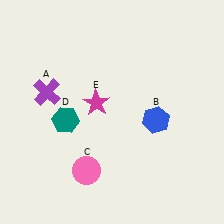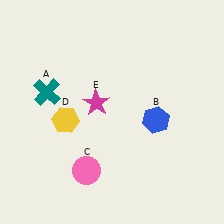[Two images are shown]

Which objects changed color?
A changed from purple to teal. D changed from teal to yellow.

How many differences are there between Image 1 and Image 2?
There are 2 differences between the two images.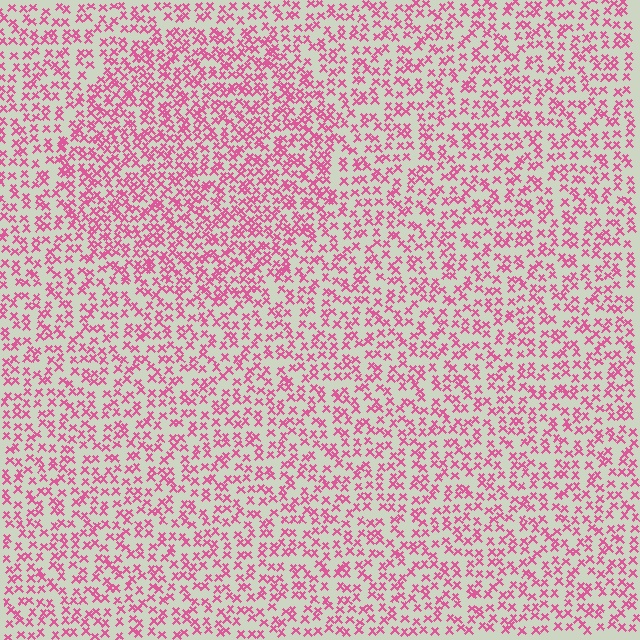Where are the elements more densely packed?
The elements are more densely packed inside the circle boundary.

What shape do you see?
I see a circle.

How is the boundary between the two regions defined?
The boundary is defined by a change in element density (approximately 1.5x ratio). All elements are the same color, size, and shape.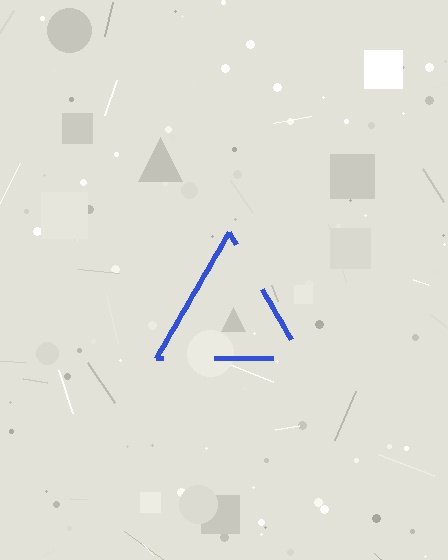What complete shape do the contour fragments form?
The contour fragments form a triangle.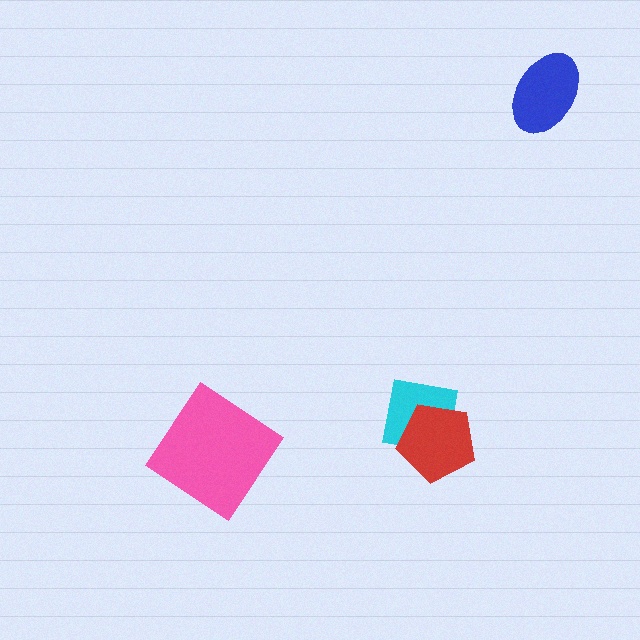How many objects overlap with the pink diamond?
0 objects overlap with the pink diamond.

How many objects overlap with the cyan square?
1 object overlaps with the cyan square.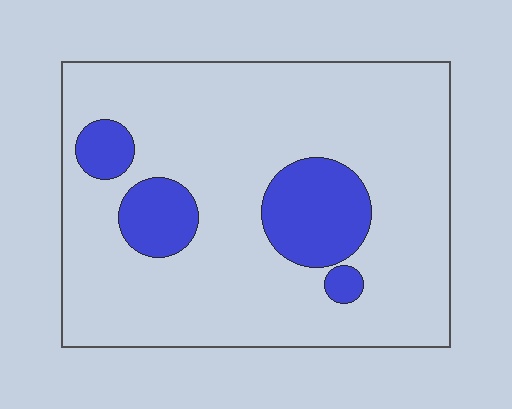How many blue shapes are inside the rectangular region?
4.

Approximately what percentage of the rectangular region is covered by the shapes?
Approximately 15%.